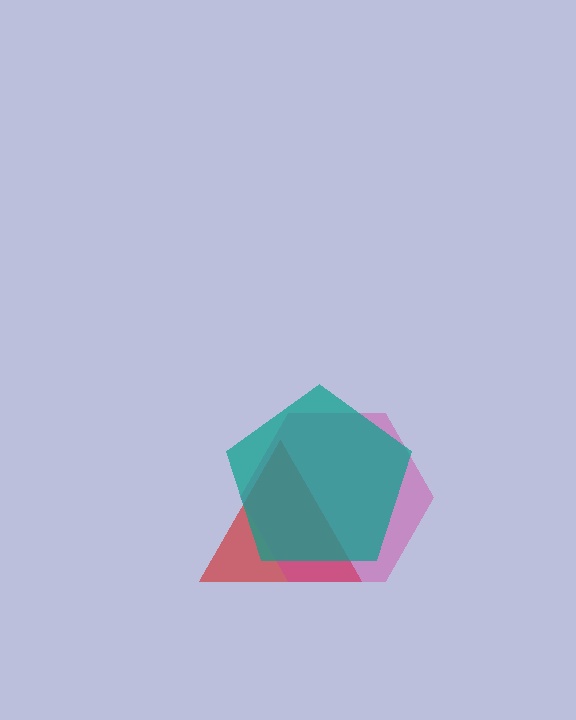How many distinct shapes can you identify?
There are 3 distinct shapes: a red triangle, a magenta hexagon, a teal pentagon.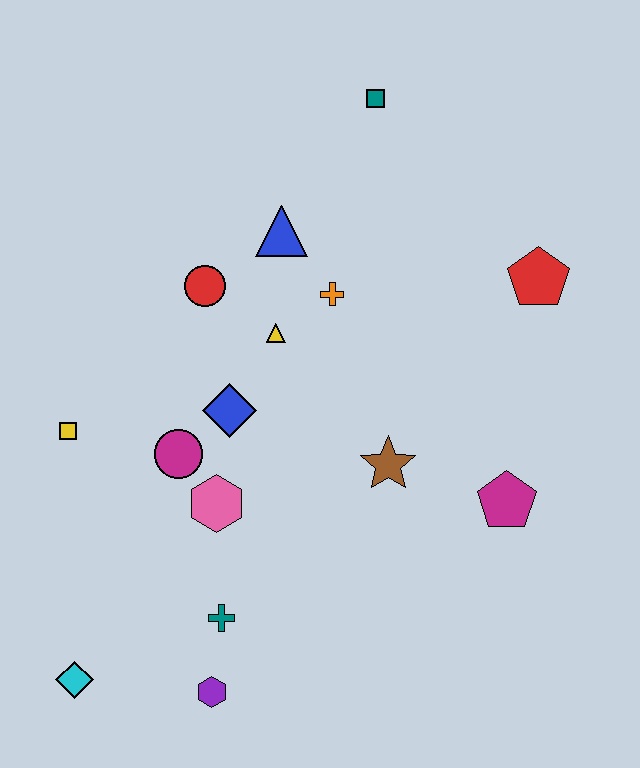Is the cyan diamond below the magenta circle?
Yes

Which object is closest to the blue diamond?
The magenta circle is closest to the blue diamond.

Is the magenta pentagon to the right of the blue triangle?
Yes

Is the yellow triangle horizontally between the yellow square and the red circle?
No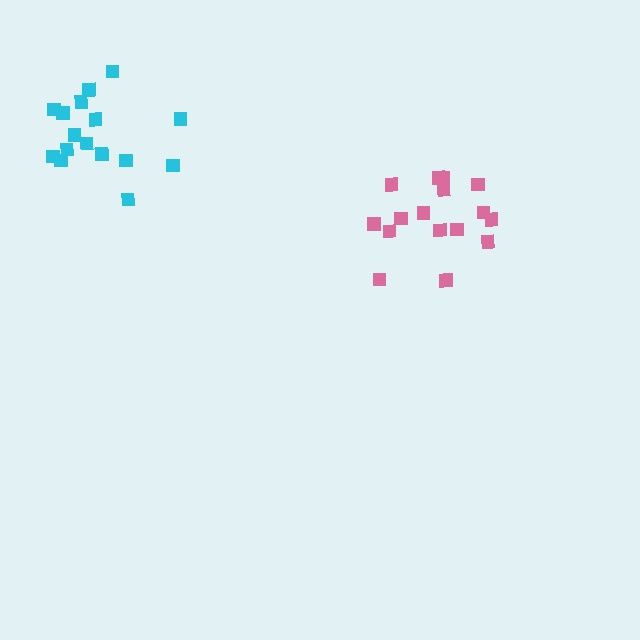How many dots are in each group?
Group 1: 16 dots, Group 2: 16 dots (32 total).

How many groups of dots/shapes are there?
There are 2 groups.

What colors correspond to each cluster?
The clusters are colored: pink, cyan.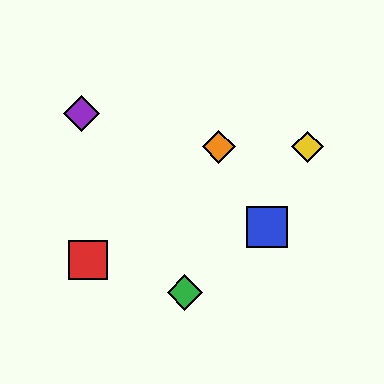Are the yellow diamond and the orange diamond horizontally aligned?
Yes, both are at y≈147.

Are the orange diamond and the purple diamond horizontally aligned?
No, the orange diamond is at y≈147 and the purple diamond is at y≈114.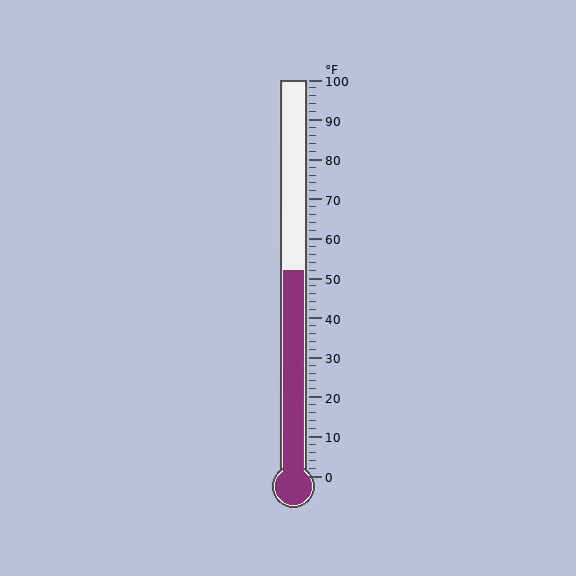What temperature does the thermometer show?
The thermometer shows approximately 52°F.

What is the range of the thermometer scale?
The thermometer scale ranges from 0°F to 100°F.